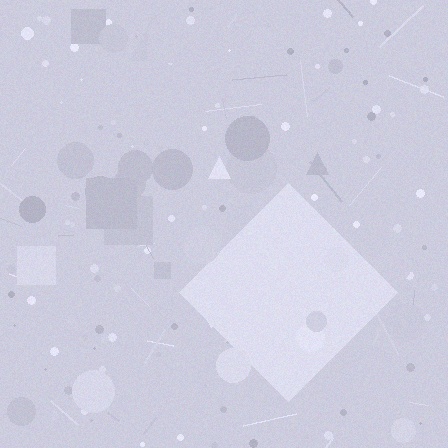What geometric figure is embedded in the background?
A diamond is embedded in the background.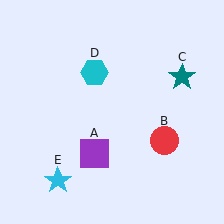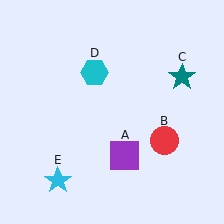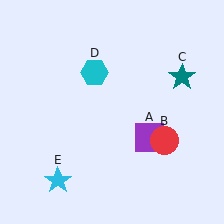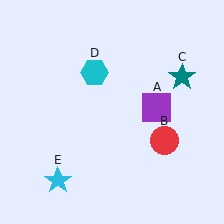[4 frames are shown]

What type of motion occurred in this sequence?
The purple square (object A) rotated counterclockwise around the center of the scene.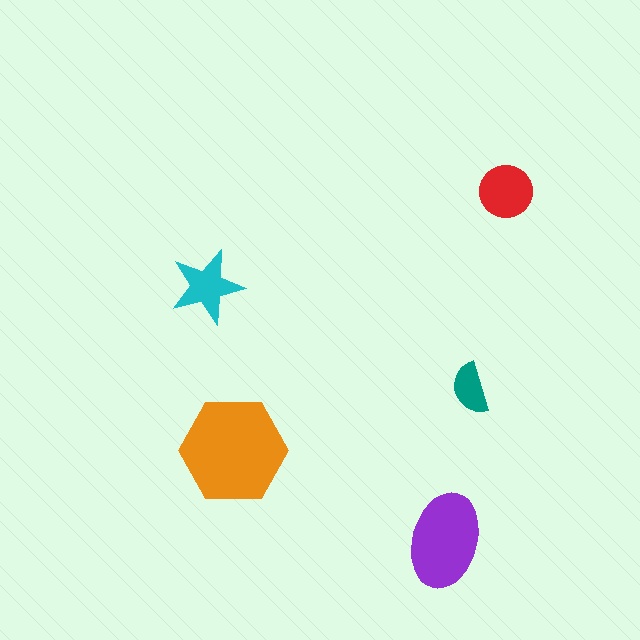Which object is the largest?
The orange hexagon.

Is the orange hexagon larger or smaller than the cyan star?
Larger.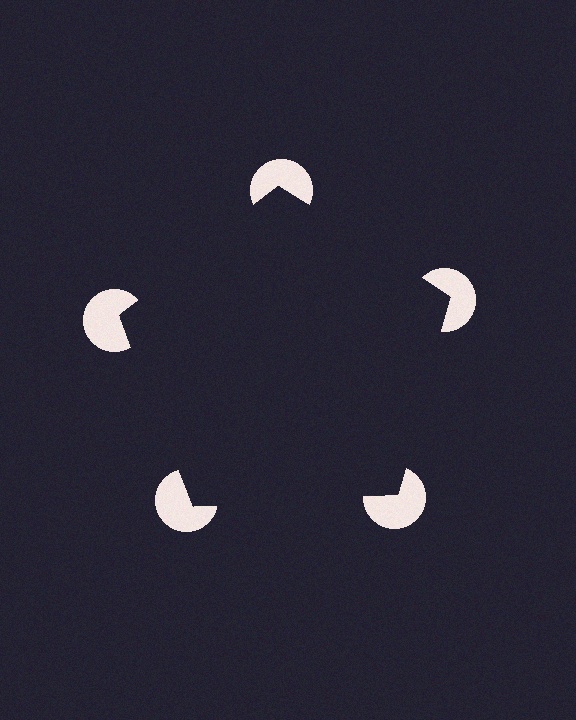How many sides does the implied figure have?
5 sides.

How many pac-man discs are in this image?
There are 5 — one at each vertex of the illusory pentagon.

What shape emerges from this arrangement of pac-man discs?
An illusory pentagon — its edges are inferred from the aligned wedge cuts in the pac-man discs, not physically drawn.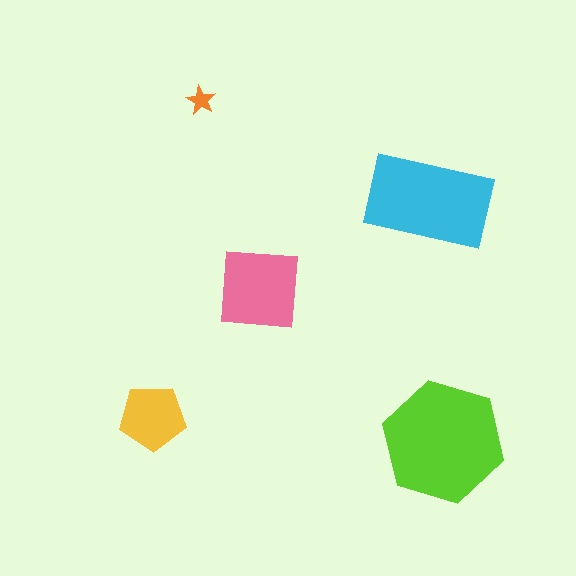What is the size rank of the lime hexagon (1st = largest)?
1st.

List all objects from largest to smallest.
The lime hexagon, the cyan rectangle, the pink square, the yellow pentagon, the orange star.